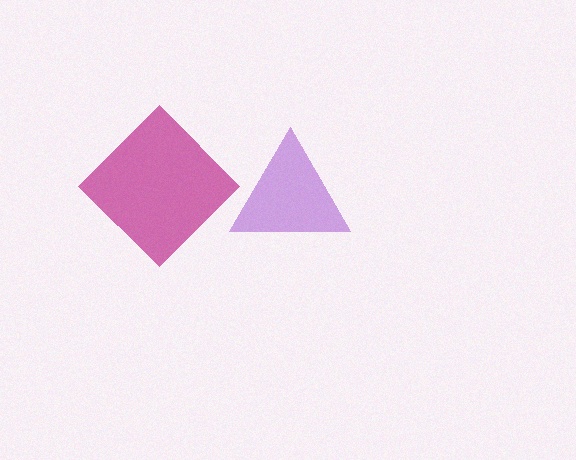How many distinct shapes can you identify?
There are 2 distinct shapes: a purple triangle, a magenta diamond.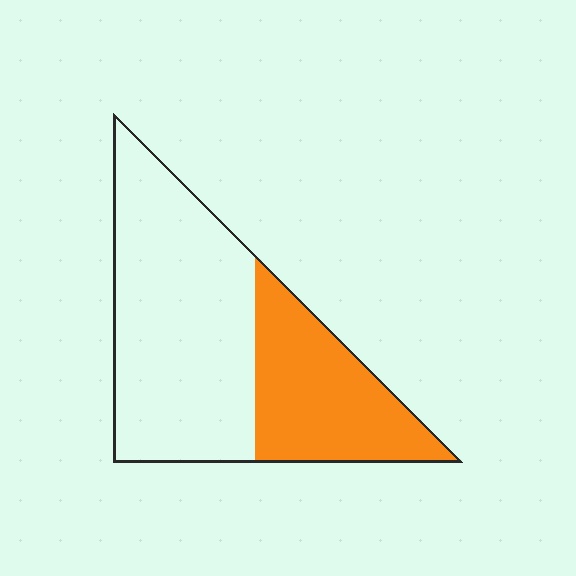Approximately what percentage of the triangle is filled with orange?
Approximately 35%.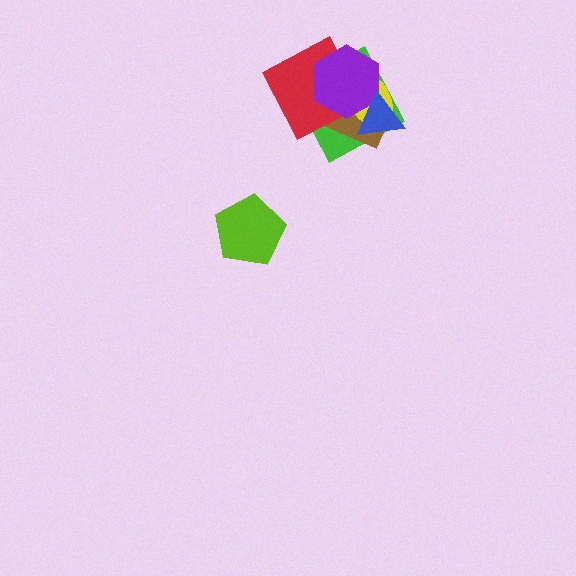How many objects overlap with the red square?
4 objects overlap with the red square.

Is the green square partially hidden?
Yes, it is partially covered by another shape.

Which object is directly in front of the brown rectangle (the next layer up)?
The yellow ellipse is directly in front of the brown rectangle.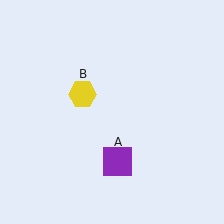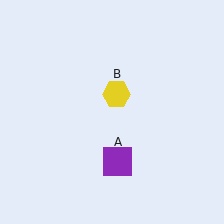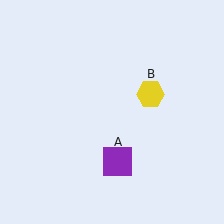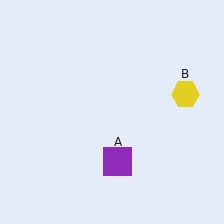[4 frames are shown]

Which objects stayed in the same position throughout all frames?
Purple square (object A) remained stationary.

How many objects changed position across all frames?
1 object changed position: yellow hexagon (object B).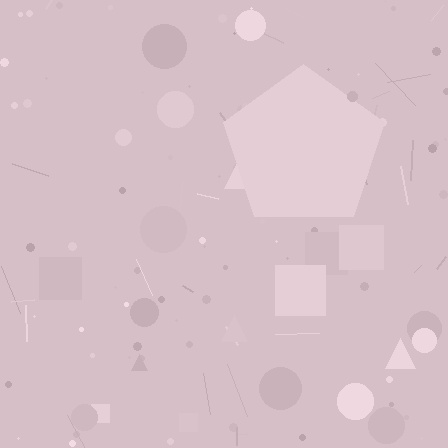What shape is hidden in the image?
A pentagon is hidden in the image.